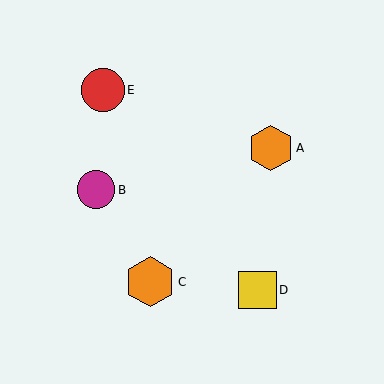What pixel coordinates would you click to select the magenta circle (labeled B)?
Click at (96, 190) to select the magenta circle B.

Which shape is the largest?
The orange hexagon (labeled C) is the largest.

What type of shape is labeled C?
Shape C is an orange hexagon.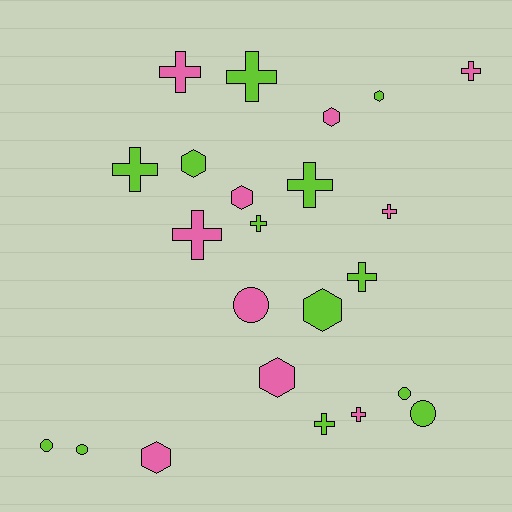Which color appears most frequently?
Lime, with 13 objects.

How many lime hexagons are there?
There are 3 lime hexagons.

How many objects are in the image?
There are 23 objects.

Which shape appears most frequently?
Cross, with 11 objects.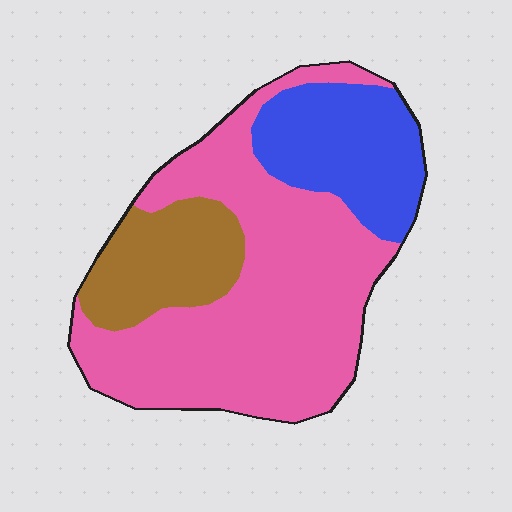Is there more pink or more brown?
Pink.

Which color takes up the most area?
Pink, at roughly 60%.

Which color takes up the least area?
Brown, at roughly 20%.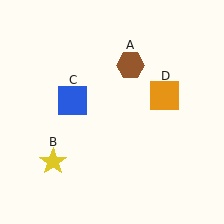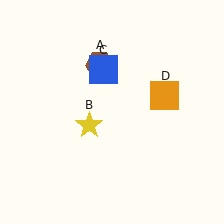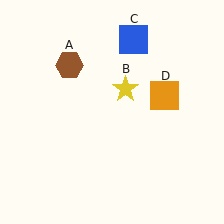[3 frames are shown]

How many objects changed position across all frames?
3 objects changed position: brown hexagon (object A), yellow star (object B), blue square (object C).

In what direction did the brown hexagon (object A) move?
The brown hexagon (object A) moved left.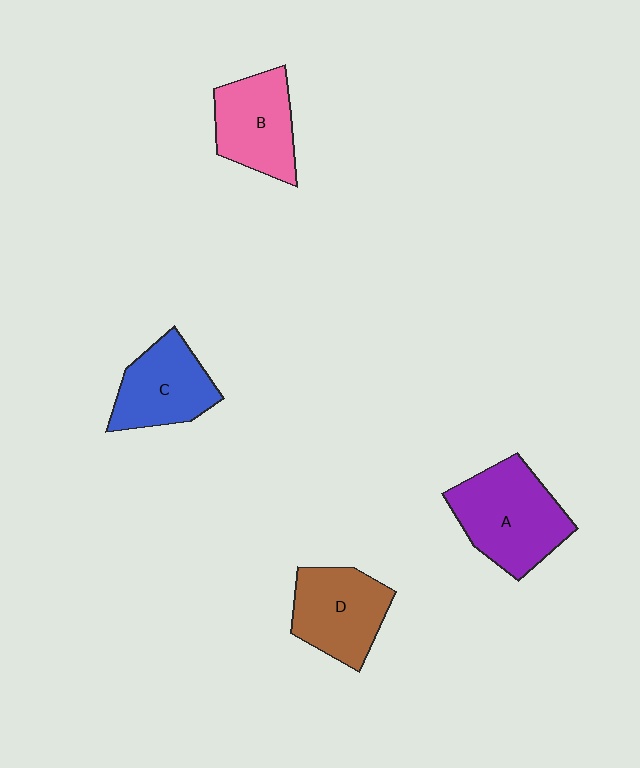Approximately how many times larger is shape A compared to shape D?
Approximately 1.2 times.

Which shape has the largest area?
Shape A (purple).